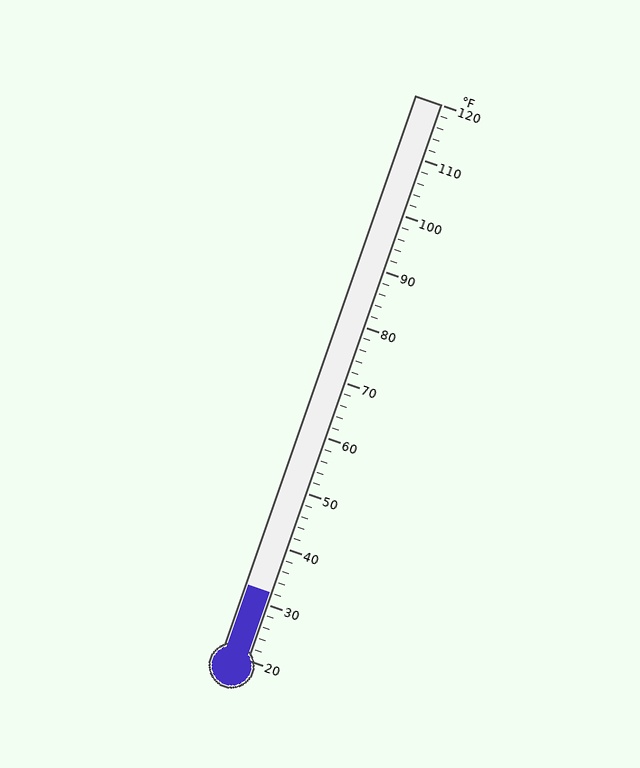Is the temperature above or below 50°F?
The temperature is below 50°F.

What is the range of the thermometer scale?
The thermometer scale ranges from 20°F to 120°F.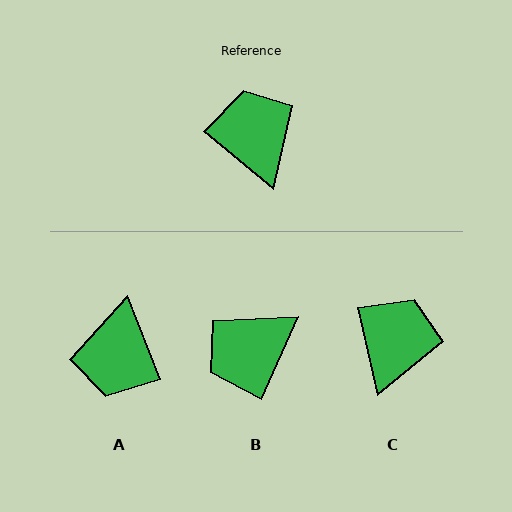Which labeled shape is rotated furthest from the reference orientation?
A, about 151 degrees away.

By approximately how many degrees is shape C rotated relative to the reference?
Approximately 38 degrees clockwise.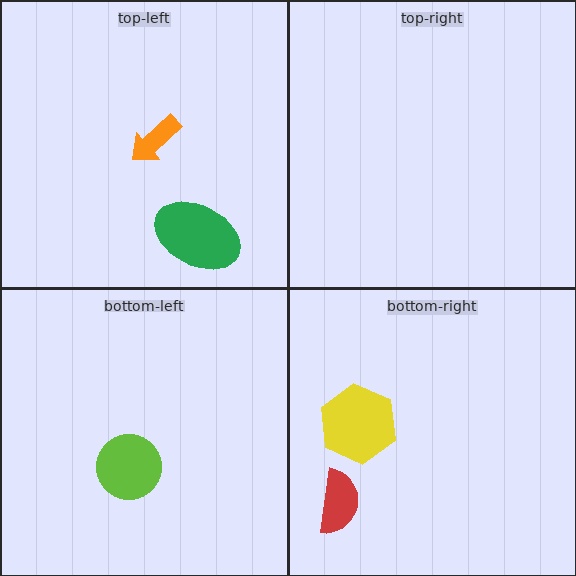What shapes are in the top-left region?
The orange arrow, the green ellipse.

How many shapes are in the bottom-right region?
2.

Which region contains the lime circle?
The bottom-left region.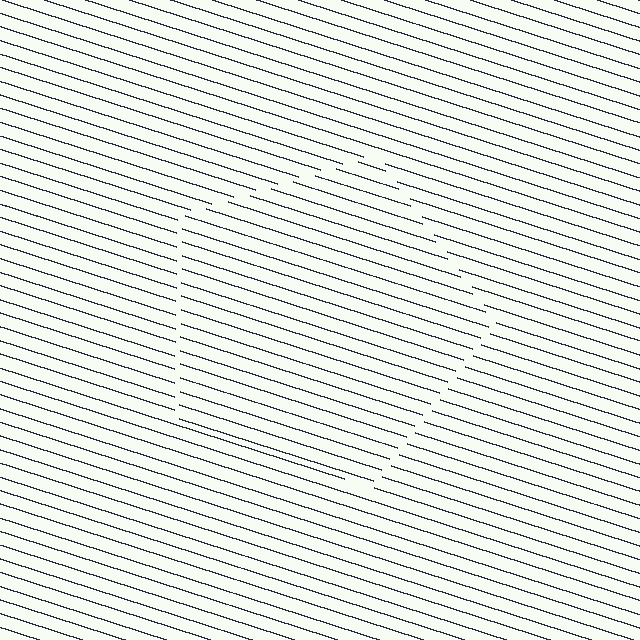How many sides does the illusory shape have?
5 sides — the line-ends trace a pentagon.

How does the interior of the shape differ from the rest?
The interior of the shape contains the same grating, shifted by half a period — the contour is defined by the phase discontinuity where line-ends from the inner and outer gratings abut.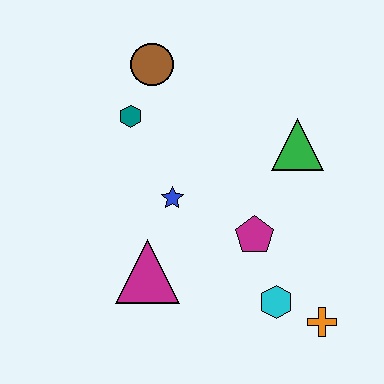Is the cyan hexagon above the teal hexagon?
No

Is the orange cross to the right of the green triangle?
Yes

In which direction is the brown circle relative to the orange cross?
The brown circle is above the orange cross.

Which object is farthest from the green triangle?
The magenta triangle is farthest from the green triangle.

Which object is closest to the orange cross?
The cyan hexagon is closest to the orange cross.